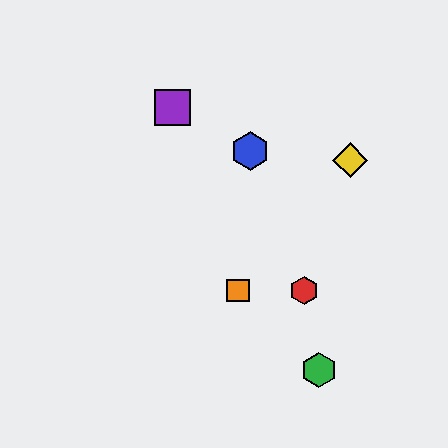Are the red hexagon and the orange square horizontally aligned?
Yes, both are at y≈290.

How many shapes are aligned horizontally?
2 shapes (the red hexagon, the orange square) are aligned horizontally.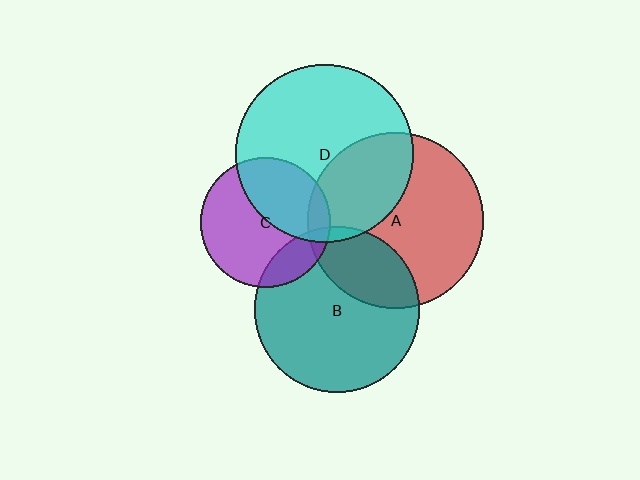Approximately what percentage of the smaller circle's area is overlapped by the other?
Approximately 25%.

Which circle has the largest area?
Circle D (cyan).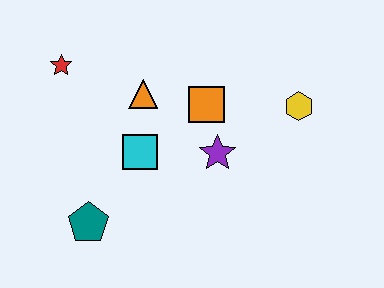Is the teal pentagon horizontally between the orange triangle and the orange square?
No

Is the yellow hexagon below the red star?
Yes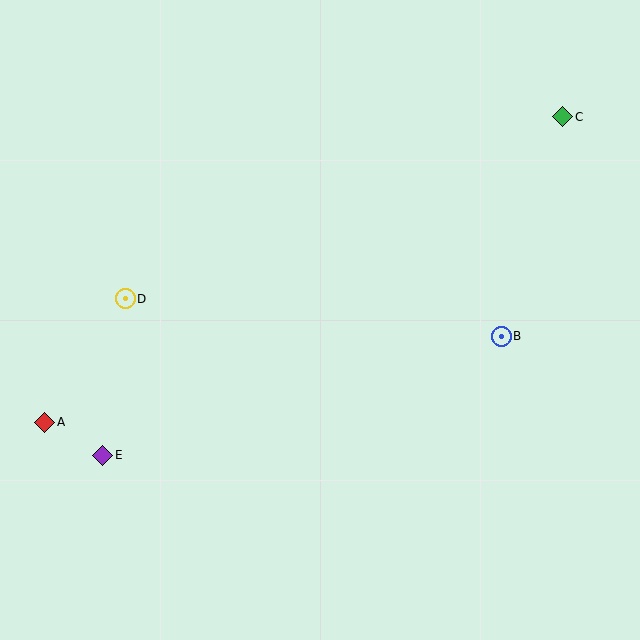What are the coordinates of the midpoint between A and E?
The midpoint between A and E is at (74, 439).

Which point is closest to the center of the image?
Point B at (501, 336) is closest to the center.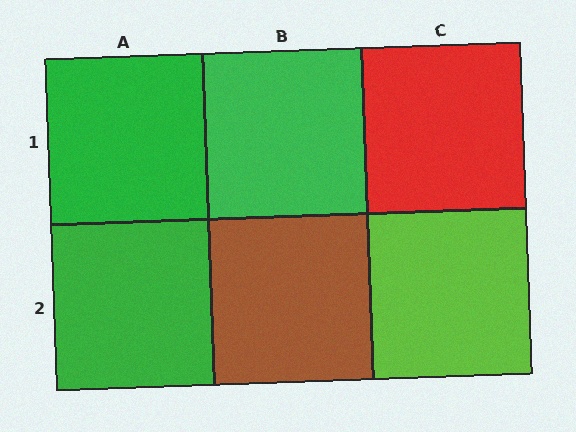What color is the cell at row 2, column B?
Brown.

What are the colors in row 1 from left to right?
Green, green, red.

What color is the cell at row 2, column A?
Green.